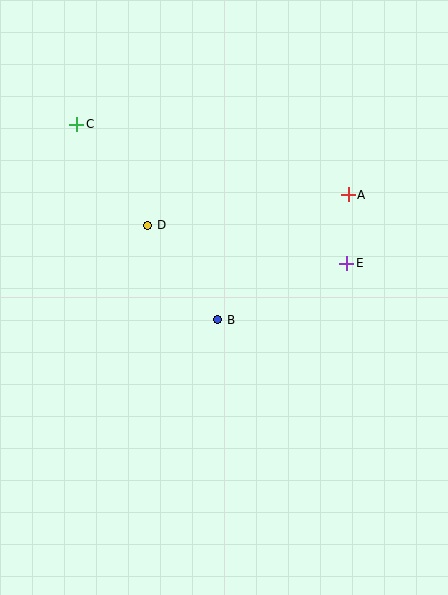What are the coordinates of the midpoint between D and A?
The midpoint between D and A is at (248, 210).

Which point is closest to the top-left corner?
Point C is closest to the top-left corner.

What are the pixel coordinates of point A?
Point A is at (348, 195).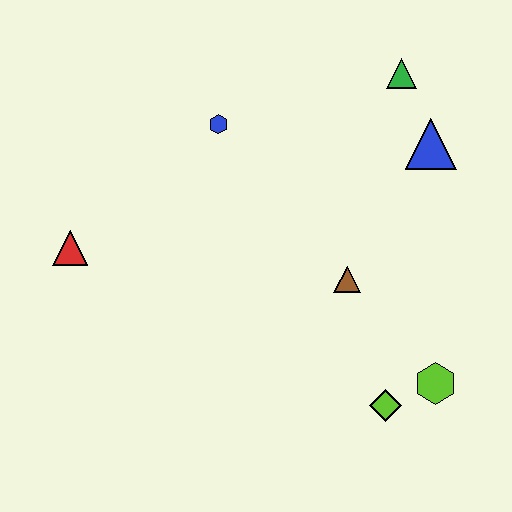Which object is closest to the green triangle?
The blue triangle is closest to the green triangle.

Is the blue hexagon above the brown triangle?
Yes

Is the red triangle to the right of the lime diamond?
No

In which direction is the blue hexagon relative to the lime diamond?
The blue hexagon is above the lime diamond.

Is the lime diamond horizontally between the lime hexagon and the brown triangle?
Yes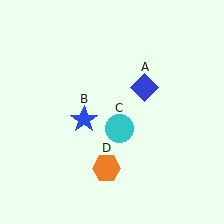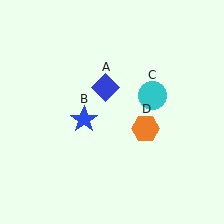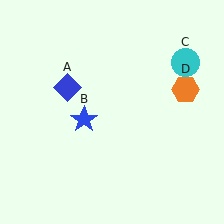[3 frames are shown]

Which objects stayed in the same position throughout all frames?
Blue star (object B) remained stationary.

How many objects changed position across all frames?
3 objects changed position: blue diamond (object A), cyan circle (object C), orange hexagon (object D).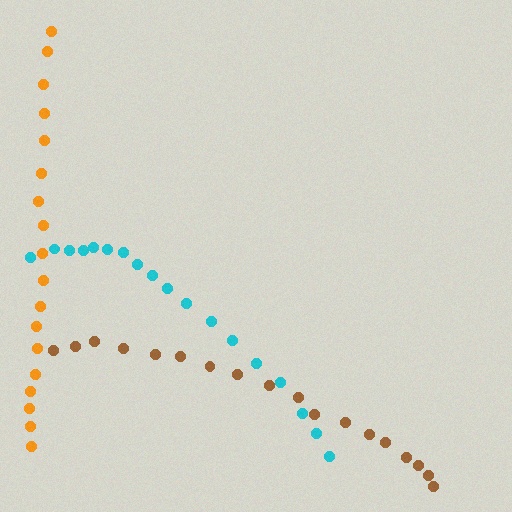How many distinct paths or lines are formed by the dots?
There are 3 distinct paths.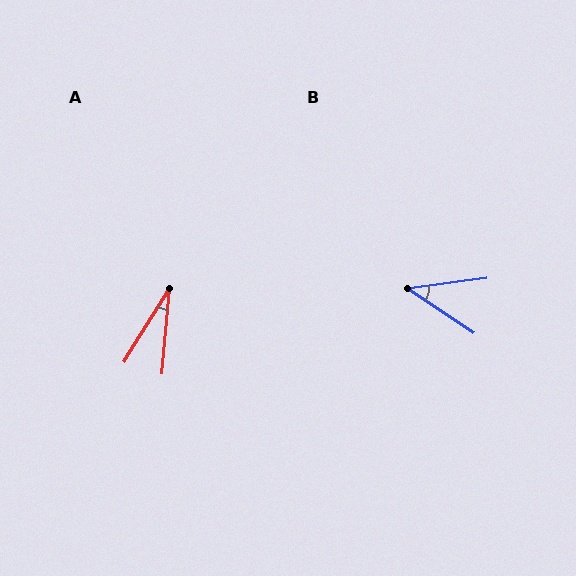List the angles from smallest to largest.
A (27°), B (42°).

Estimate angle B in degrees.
Approximately 42 degrees.